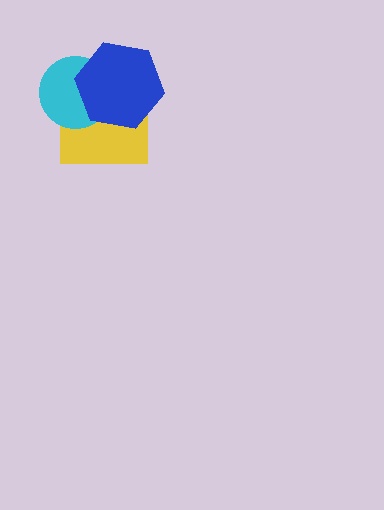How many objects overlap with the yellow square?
2 objects overlap with the yellow square.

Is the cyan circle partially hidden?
Yes, it is partially covered by another shape.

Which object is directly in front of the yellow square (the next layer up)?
The cyan circle is directly in front of the yellow square.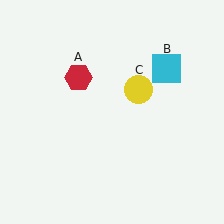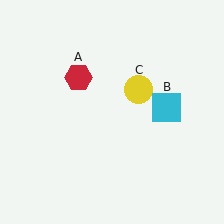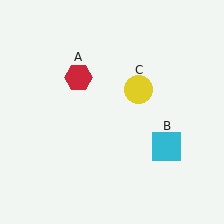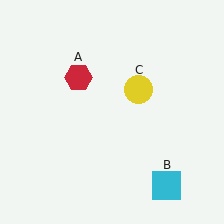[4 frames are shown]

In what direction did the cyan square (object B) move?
The cyan square (object B) moved down.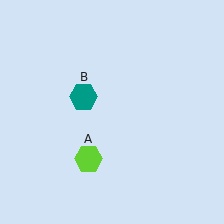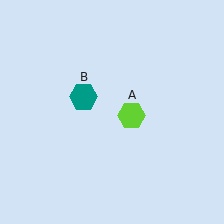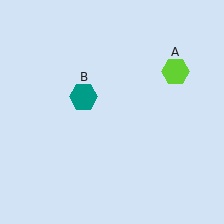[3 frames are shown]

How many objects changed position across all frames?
1 object changed position: lime hexagon (object A).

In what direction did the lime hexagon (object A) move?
The lime hexagon (object A) moved up and to the right.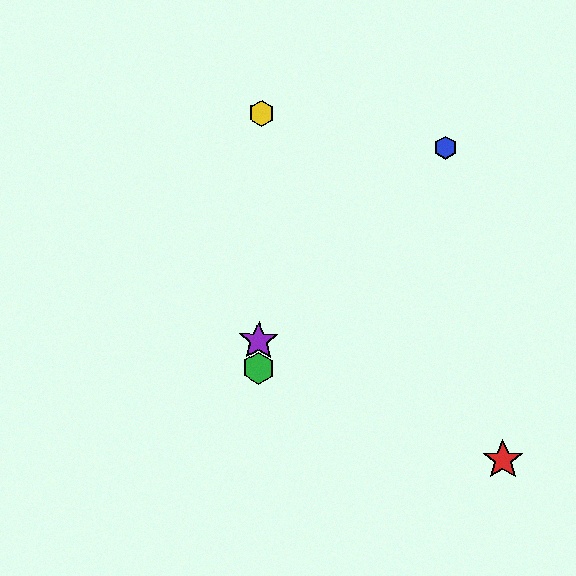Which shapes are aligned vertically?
The green hexagon, the yellow hexagon, the purple star are aligned vertically.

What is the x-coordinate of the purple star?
The purple star is at x≈259.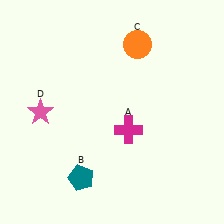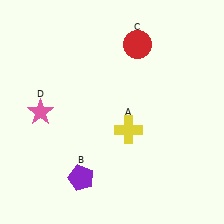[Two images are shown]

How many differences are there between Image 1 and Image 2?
There are 3 differences between the two images.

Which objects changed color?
A changed from magenta to yellow. B changed from teal to purple. C changed from orange to red.